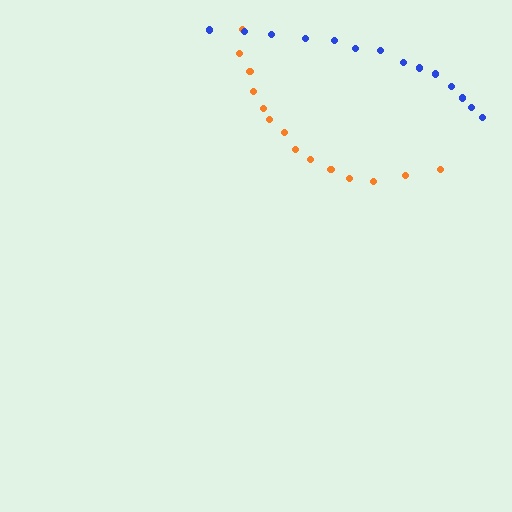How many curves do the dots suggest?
There are 2 distinct paths.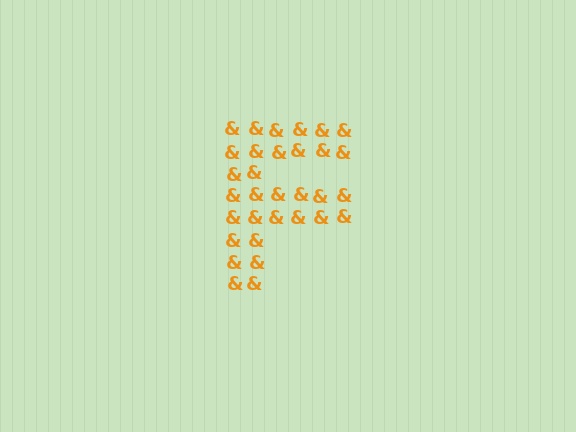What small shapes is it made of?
It is made of small ampersands.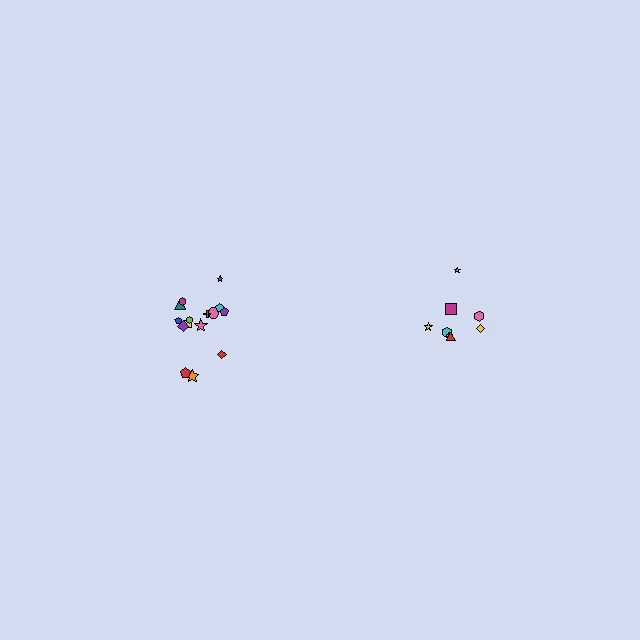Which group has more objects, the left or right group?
The left group.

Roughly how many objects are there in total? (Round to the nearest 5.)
Roughly 25 objects in total.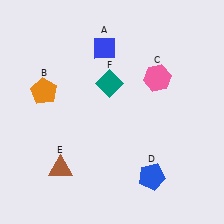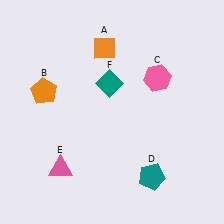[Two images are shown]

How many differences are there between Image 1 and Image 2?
There are 3 differences between the two images.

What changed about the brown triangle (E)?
In Image 1, E is brown. In Image 2, it changed to pink.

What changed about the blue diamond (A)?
In Image 1, A is blue. In Image 2, it changed to orange.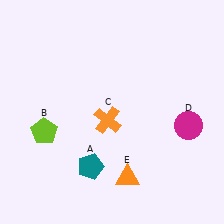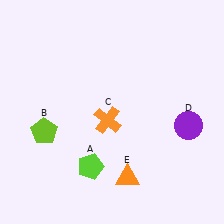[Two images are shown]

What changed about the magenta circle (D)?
In Image 1, D is magenta. In Image 2, it changed to purple.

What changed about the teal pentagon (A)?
In Image 1, A is teal. In Image 2, it changed to lime.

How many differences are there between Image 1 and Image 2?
There are 2 differences between the two images.